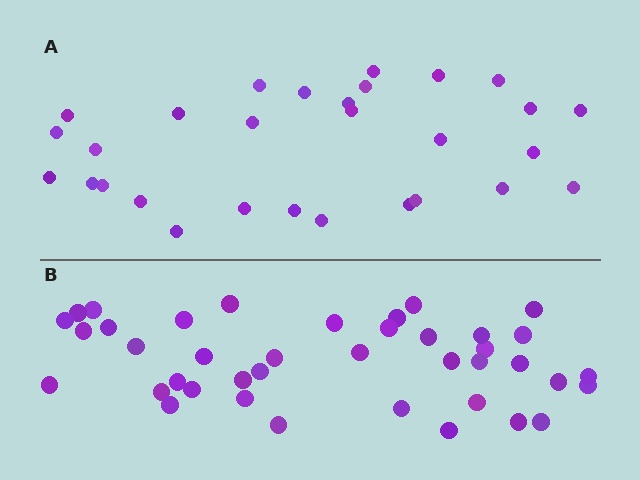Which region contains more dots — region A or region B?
Region B (the bottom region) has more dots.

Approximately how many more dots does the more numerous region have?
Region B has roughly 12 or so more dots than region A.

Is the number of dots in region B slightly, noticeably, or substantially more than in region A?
Region B has noticeably more, but not dramatically so. The ratio is roughly 1.4 to 1.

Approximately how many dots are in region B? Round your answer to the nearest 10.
About 40 dots.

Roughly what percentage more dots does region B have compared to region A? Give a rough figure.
About 40% more.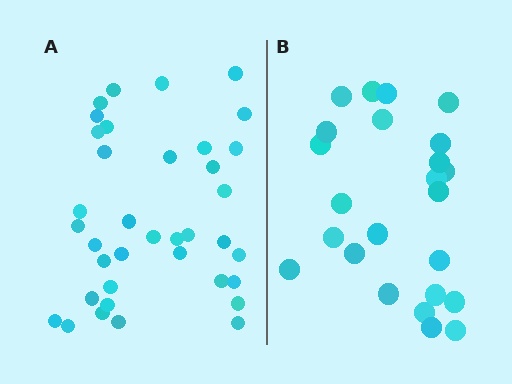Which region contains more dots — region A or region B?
Region A (the left region) has more dots.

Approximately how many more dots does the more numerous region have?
Region A has approximately 15 more dots than region B.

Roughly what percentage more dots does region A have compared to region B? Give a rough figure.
About 55% more.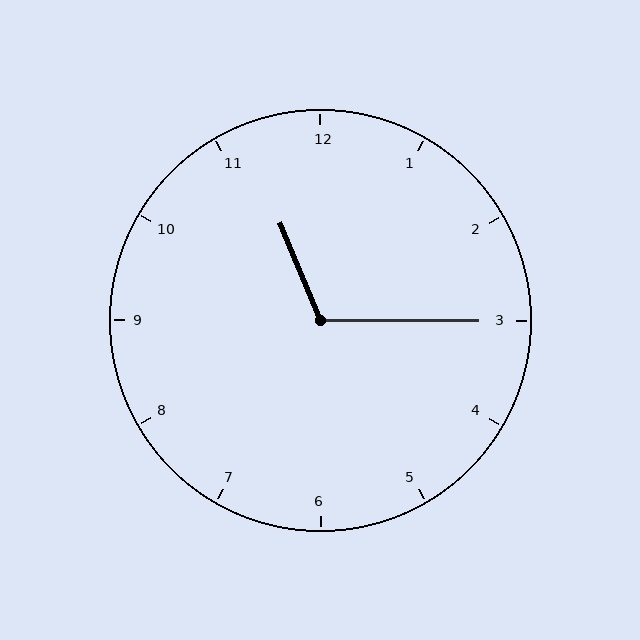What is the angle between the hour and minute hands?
Approximately 112 degrees.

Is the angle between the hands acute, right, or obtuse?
It is obtuse.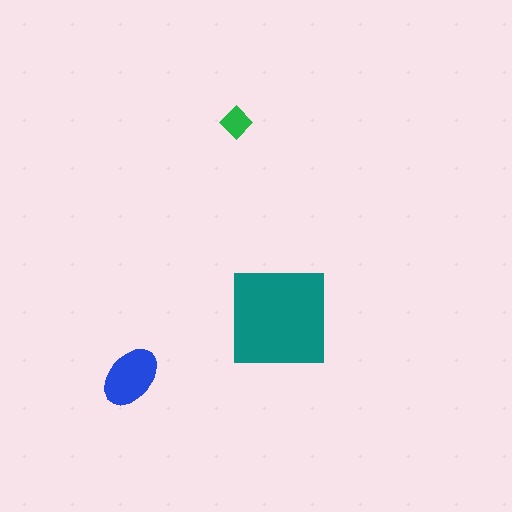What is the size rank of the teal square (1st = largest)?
1st.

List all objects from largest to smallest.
The teal square, the blue ellipse, the green diamond.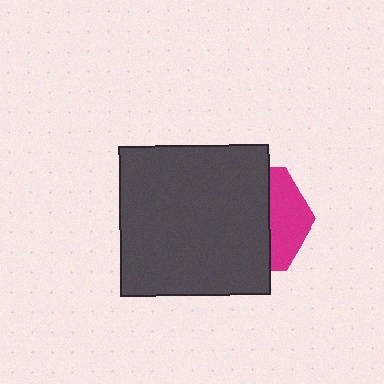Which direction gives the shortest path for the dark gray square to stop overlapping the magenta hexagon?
Moving left gives the shortest separation.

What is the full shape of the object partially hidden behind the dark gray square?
The partially hidden object is a magenta hexagon.